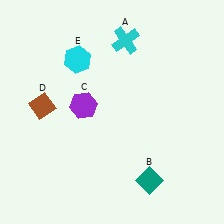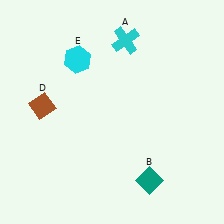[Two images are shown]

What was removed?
The purple hexagon (C) was removed in Image 2.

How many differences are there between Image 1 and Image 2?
There is 1 difference between the two images.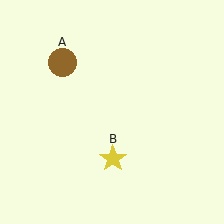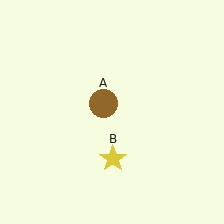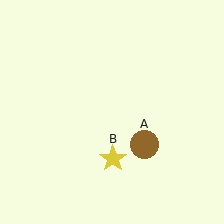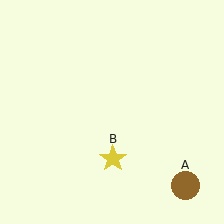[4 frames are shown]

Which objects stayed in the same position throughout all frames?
Yellow star (object B) remained stationary.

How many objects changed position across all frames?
1 object changed position: brown circle (object A).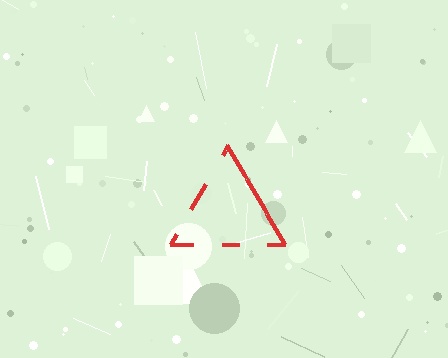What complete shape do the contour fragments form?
The contour fragments form a triangle.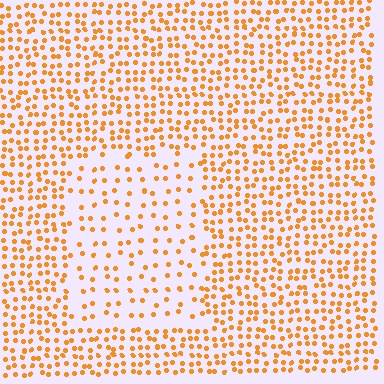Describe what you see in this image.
The image contains small orange elements arranged at two different densities. A rectangle-shaped region is visible where the elements are less densely packed than the surrounding area.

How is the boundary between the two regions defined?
The boundary is defined by a change in element density (approximately 2.2x ratio). All elements are the same color, size, and shape.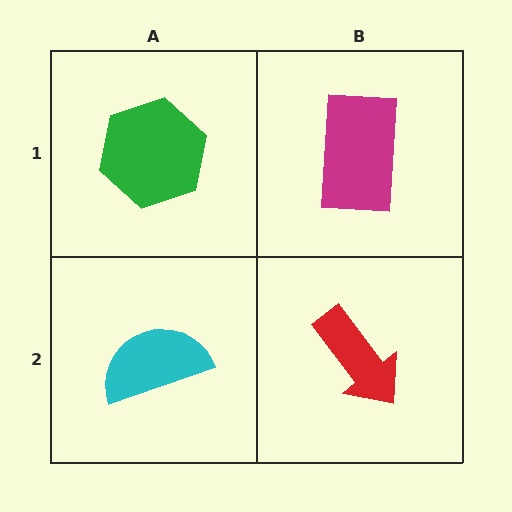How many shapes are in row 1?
2 shapes.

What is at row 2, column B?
A red arrow.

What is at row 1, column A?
A green hexagon.